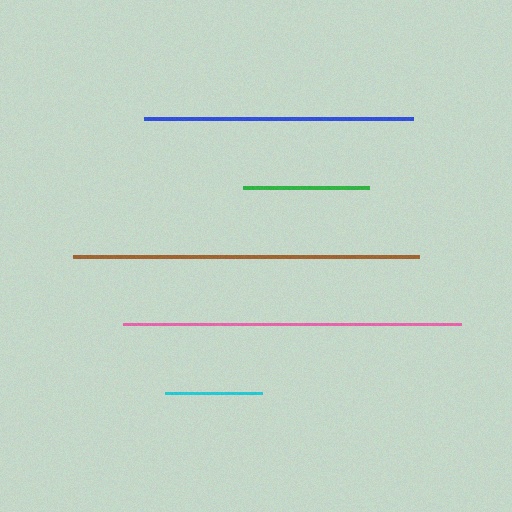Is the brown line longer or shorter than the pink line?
The brown line is longer than the pink line.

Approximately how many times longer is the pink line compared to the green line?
The pink line is approximately 2.7 times the length of the green line.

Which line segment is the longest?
The brown line is the longest at approximately 346 pixels.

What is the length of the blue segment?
The blue segment is approximately 268 pixels long.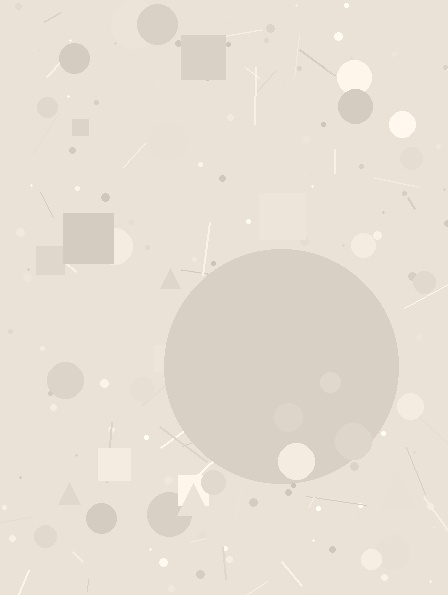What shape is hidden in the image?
A circle is hidden in the image.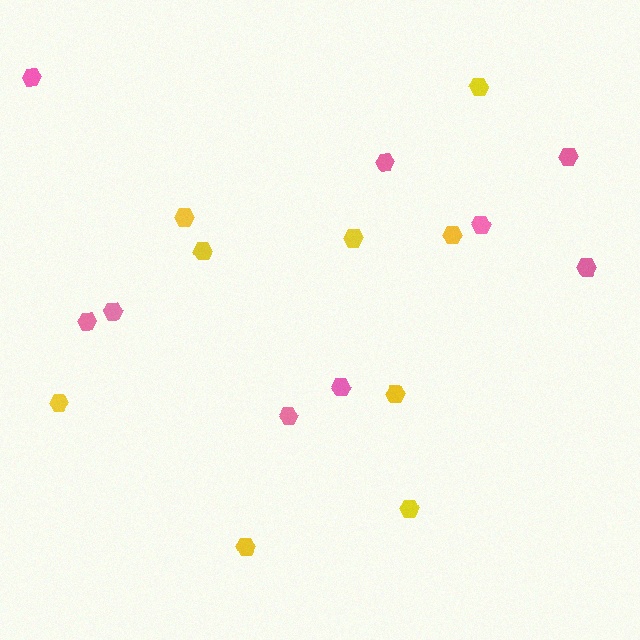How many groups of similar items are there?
There are 2 groups: one group of pink hexagons (9) and one group of yellow hexagons (9).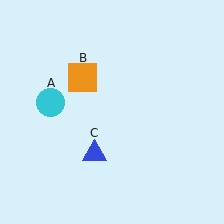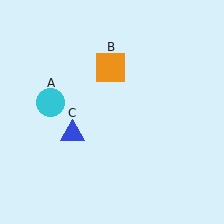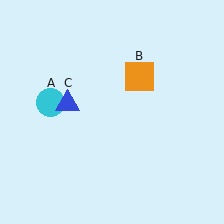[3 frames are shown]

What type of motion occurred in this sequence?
The orange square (object B), blue triangle (object C) rotated clockwise around the center of the scene.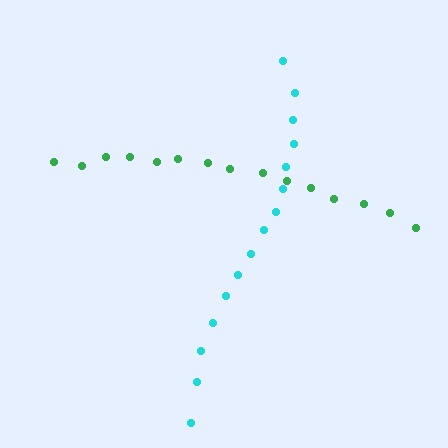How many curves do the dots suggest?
There are 2 distinct paths.